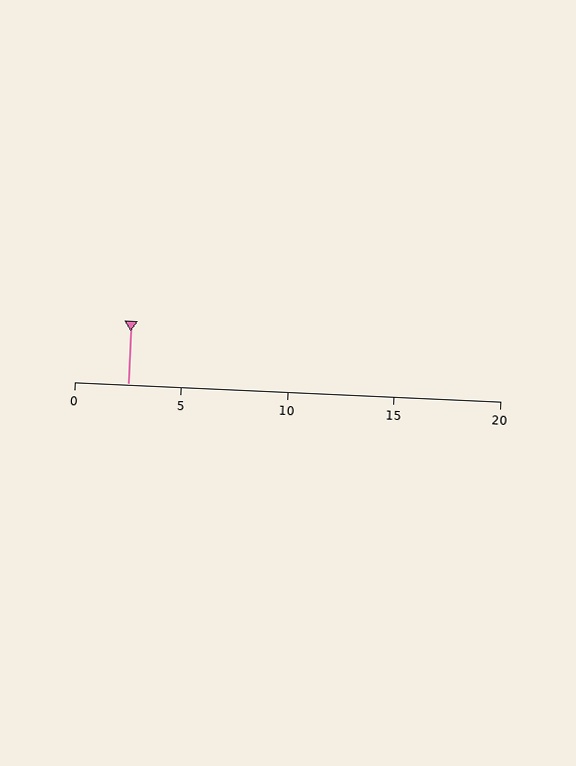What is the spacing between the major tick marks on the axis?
The major ticks are spaced 5 apart.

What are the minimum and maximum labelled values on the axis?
The axis runs from 0 to 20.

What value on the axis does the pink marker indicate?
The marker indicates approximately 2.5.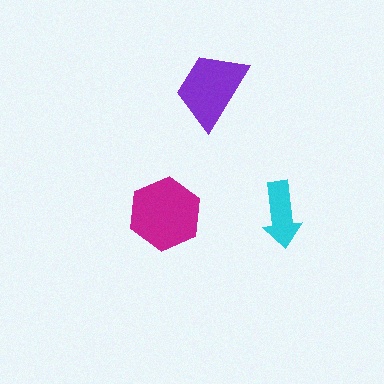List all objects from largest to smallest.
The magenta hexagon, the purple trapezoid, the cyan arrow.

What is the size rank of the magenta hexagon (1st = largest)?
1st.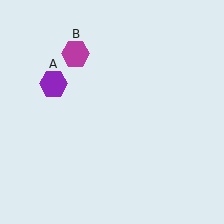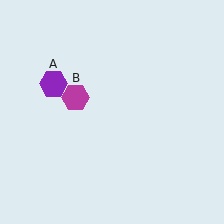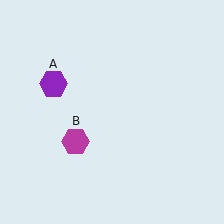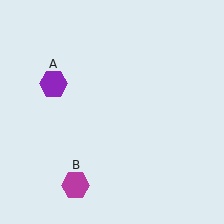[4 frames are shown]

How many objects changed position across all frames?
1 object changed position: magenta hexagon (object B).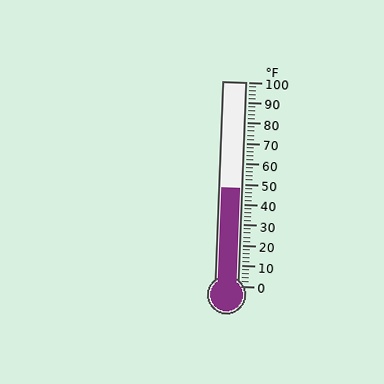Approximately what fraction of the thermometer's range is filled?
The thermometer is filled to approximately 50% of its range.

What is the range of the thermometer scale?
The thermometer scale ranges from 0°F to 100°F.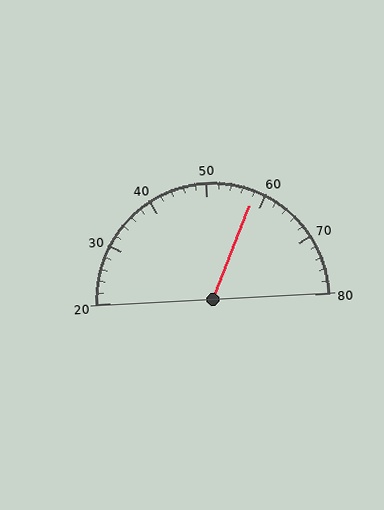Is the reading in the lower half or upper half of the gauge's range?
The reading is in the upper half of the range (20 to 80).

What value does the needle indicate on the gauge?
The needle indicates approximately 58.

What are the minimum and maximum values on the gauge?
The gauge ranges from 20 to 80.